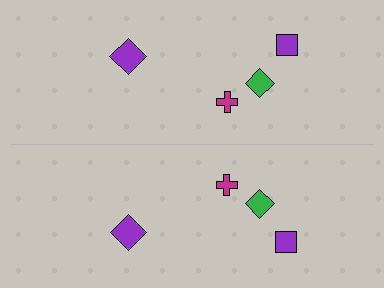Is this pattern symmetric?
Yes, this pattern has bilateral (reflection) symmetry.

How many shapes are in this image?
There are 8 shapes in this image.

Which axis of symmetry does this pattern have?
The pattern has a horizontal axis of symmetry running through the center of the image.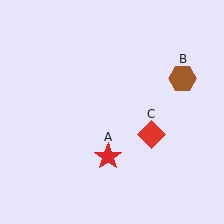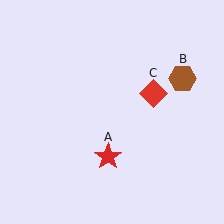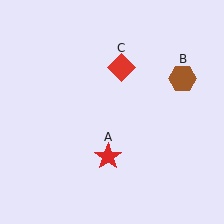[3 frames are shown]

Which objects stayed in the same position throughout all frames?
Red star (object A) and brown hexagon (object B) remained stationary.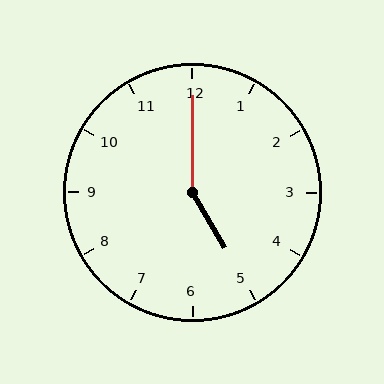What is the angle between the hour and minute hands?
Approximately 150 degrees.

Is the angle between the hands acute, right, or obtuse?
It is obtuse.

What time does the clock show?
5:00.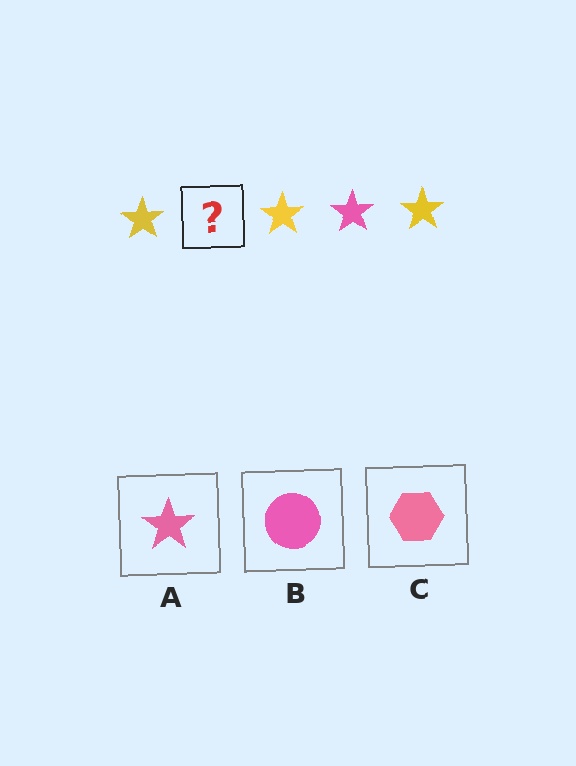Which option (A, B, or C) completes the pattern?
A.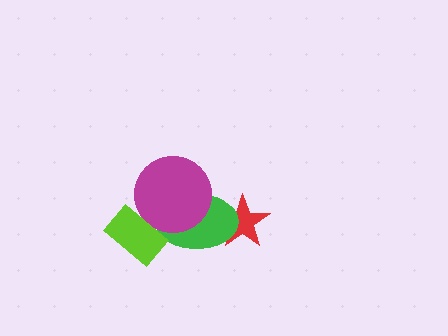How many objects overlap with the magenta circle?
2 objects overlap with the magenta circle.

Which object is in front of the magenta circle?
The lime rectangle is in front of the magenta circle.